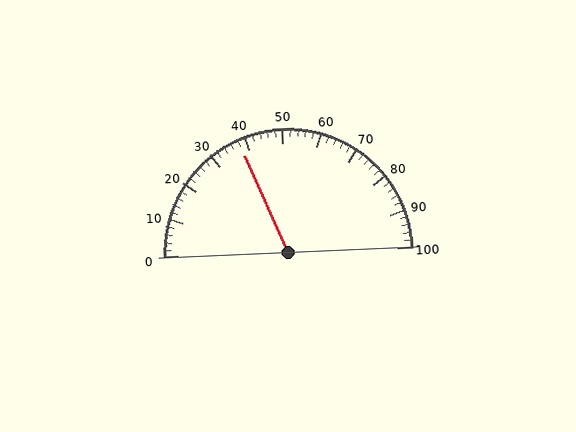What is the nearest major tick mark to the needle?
The nearest major tick mark is 40.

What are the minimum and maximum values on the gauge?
The gauge ranges from 0 to 100.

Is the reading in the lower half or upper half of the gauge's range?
The reading is in the lower half of the range (0 to 100).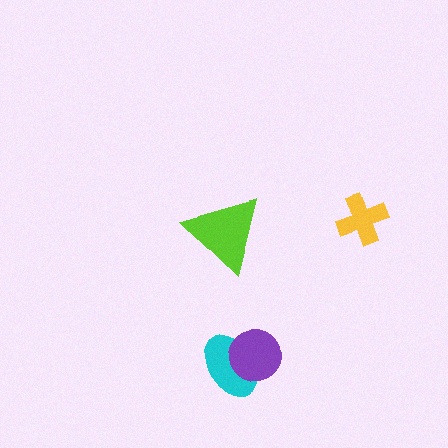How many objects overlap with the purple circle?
1 object overlaps with the purple circle.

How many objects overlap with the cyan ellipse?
1 object overlaps with the cyan ellipse.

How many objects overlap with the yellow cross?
0 objects overlap with the yellow cross.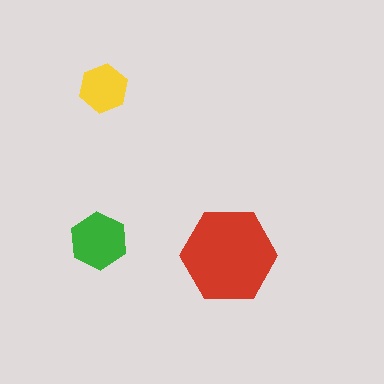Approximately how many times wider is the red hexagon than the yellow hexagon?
About 2 times wider.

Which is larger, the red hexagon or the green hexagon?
The red one.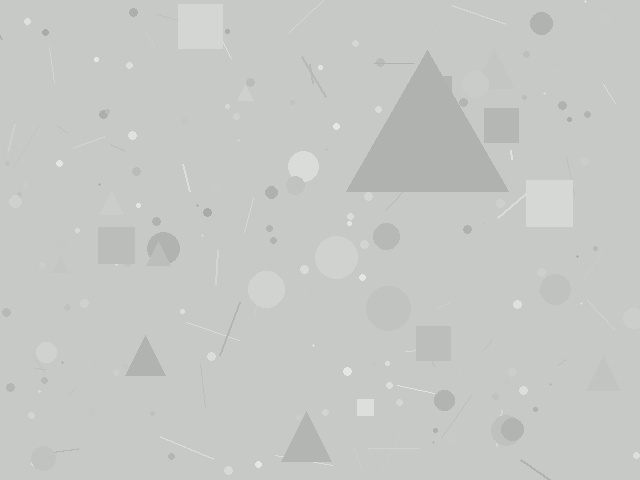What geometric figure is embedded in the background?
A triangle is embedded in the background.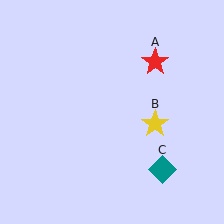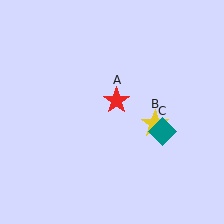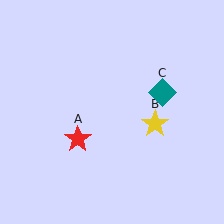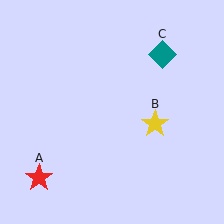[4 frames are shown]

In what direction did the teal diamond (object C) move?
The teal diamond (object C) moved up.